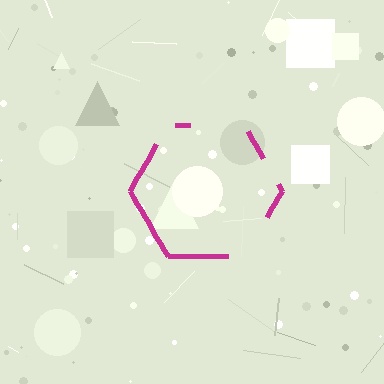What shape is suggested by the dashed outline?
The dashed outline suggests a hexagon.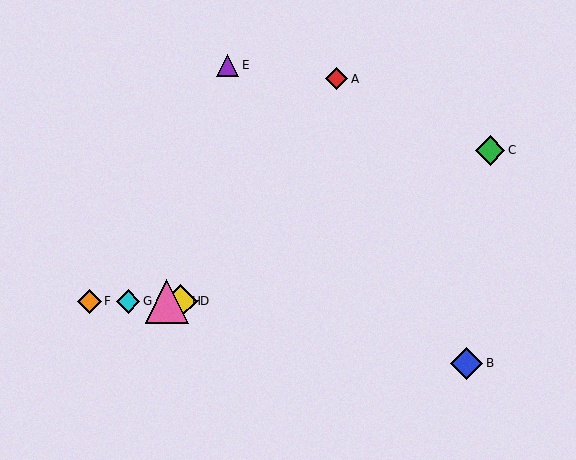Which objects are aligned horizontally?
Objects D, F, G, H are aligned horizontally.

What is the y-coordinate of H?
Object H is at y≈301.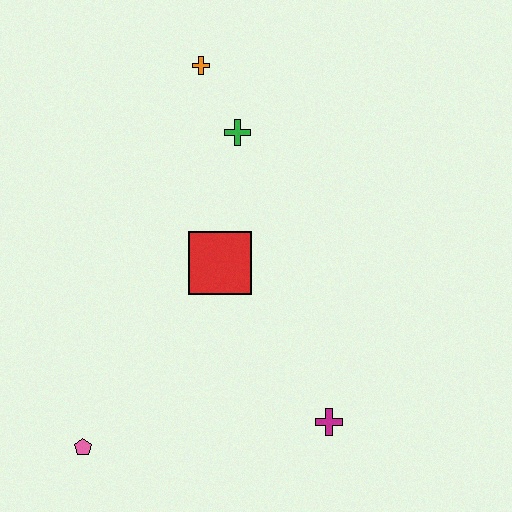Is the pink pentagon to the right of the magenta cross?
No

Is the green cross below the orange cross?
Yes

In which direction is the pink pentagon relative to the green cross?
The pink pentagon is below the green cross.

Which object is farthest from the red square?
The pink pentagon is farthest from the red square.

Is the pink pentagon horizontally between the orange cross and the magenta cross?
No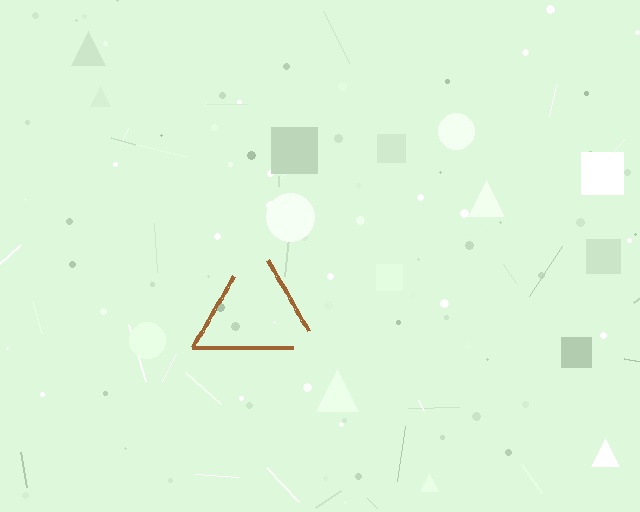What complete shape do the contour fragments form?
The contour fragments form a triangle.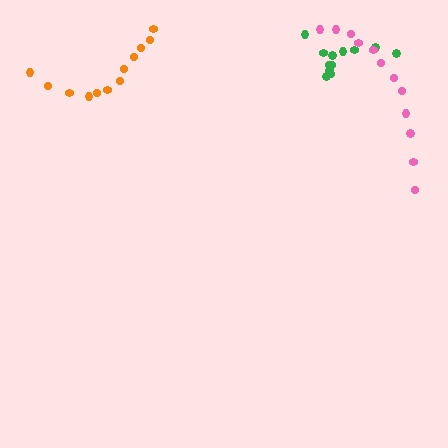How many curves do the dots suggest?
There are 3 distinct paths.